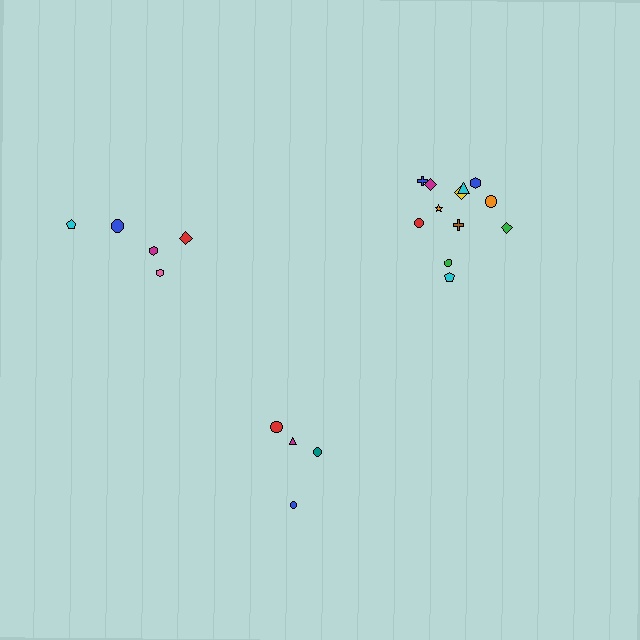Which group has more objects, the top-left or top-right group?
The top-right group.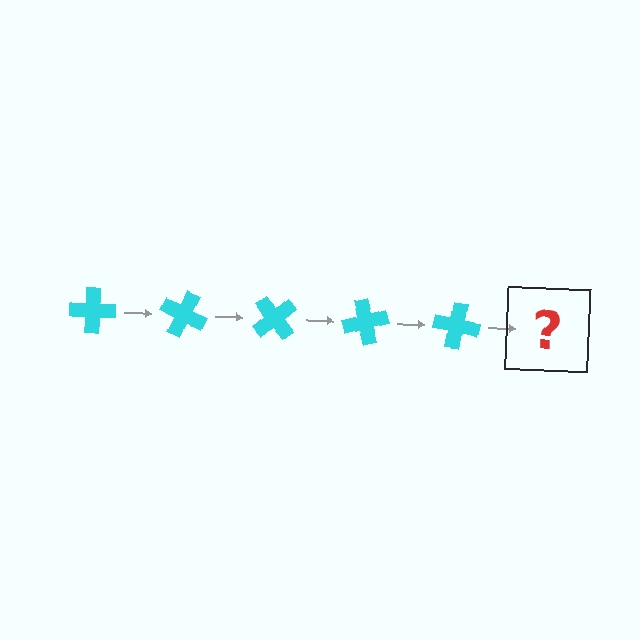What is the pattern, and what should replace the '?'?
The pattern is that the cross rotates 25 degrees each step. The '?' should be a cyan cross rotated 125 degrees.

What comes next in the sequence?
The next element should be a cyan cross rotated 125 degrees.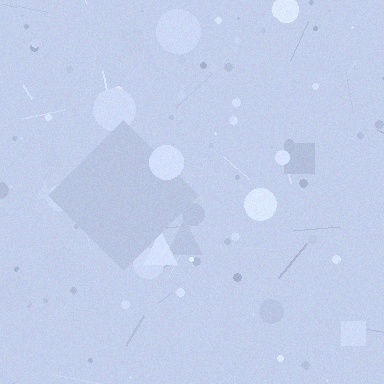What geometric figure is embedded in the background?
A diamond is embedded in the background.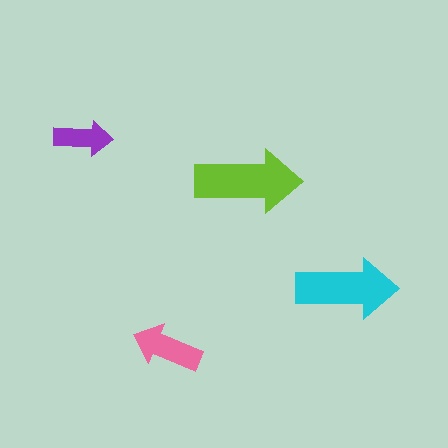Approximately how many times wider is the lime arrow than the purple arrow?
About 2 times wider.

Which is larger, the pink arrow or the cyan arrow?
The cyan one.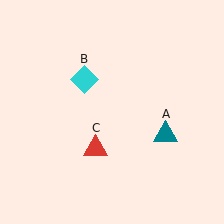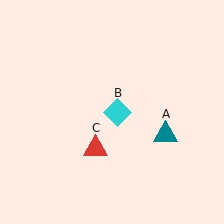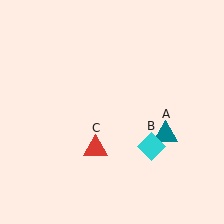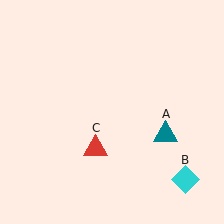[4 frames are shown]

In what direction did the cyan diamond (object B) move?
The cyan diamond (object B) moved down and to the right.